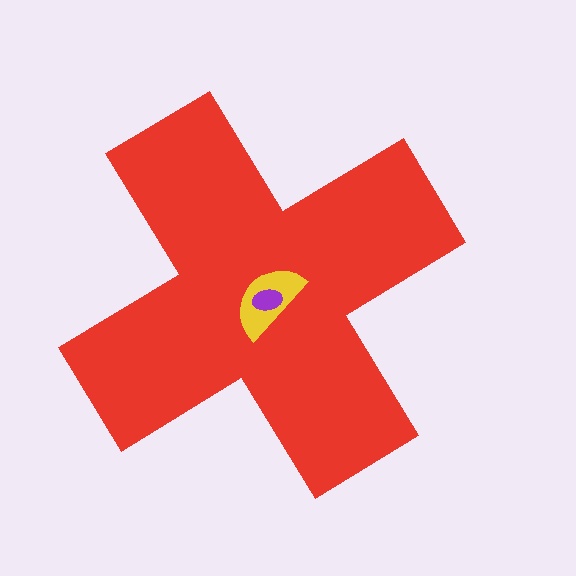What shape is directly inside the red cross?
The yellow semicircle.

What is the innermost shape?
The purple ellipse.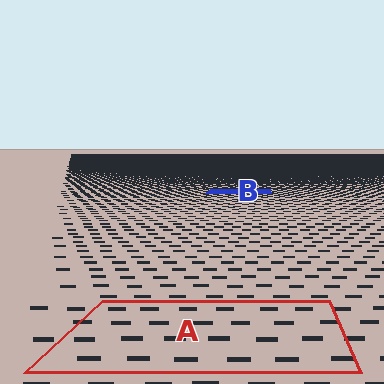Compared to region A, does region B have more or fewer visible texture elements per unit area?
Region B has more texture elements per unit area — they are packed more densely because it is farther away.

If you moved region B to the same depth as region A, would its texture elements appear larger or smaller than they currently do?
They would appear larger. At a closer depth, the same texture elements are projected at a bigger on-screen size.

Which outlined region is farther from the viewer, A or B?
Region B is farther from the viewer — the texture elements inside it appear smaller and more densely packed.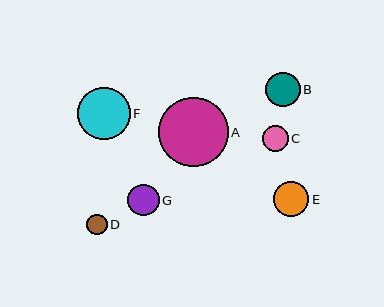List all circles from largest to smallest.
From largest to smallest: A, F, E, B, G, C, D.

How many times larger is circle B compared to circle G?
Circle B is approximately 1.1 times the size of circle G.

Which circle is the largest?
Circle A is the largest with a size of approximately 69 pixels.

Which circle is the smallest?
Circle D is the smallest with a size of approximately 20 pixels.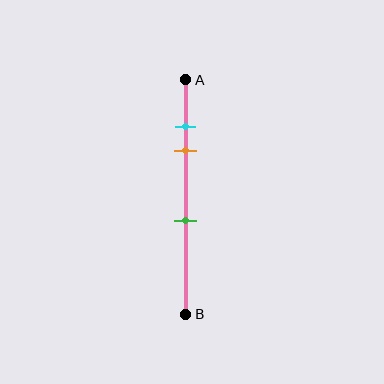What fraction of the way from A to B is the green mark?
The green mark is approximately 60% (0.6) of the way from A to B.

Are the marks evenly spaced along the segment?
No, the marks are not evenly spaced.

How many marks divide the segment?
There are 3 marks dividing the segment.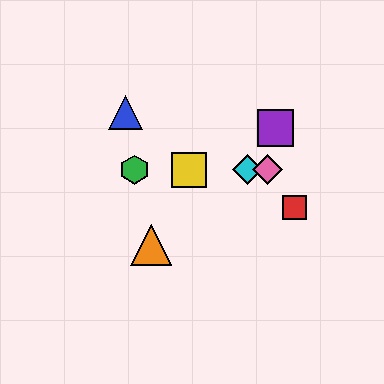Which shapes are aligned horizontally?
The green hexagon, the yellow square, the cyan diamond, the pink diamond are aligned horizontally.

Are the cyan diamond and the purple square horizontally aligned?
No, the cyan diamond is at y≈170 and the purple square is at y≈128.